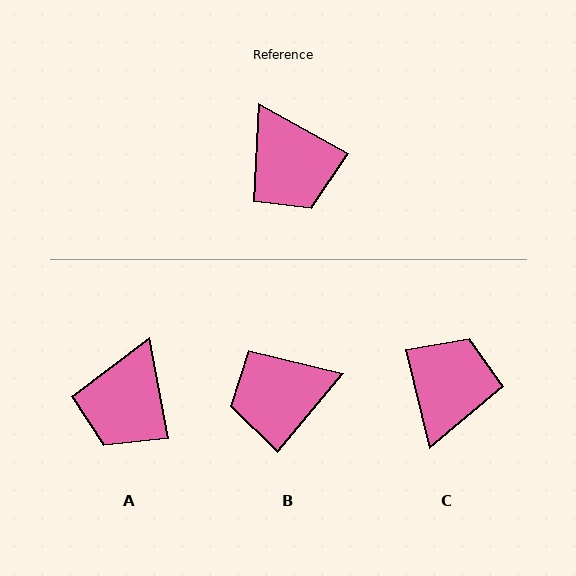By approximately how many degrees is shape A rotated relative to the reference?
Approximately 50 degrees clockwise.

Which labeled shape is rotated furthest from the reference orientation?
C, about 133 degrees away.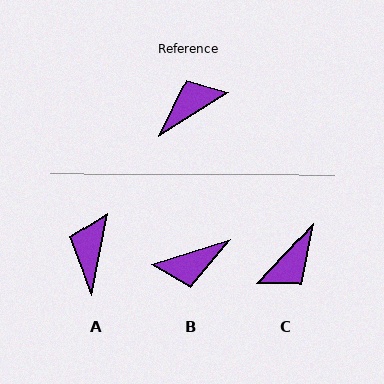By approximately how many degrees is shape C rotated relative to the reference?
Approximately 165 degrees clockwise.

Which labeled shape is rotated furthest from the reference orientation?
B, about 165 degrees away.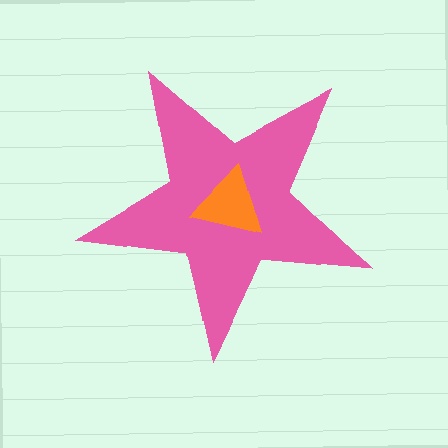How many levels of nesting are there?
2.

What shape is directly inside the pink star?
The orange triangle.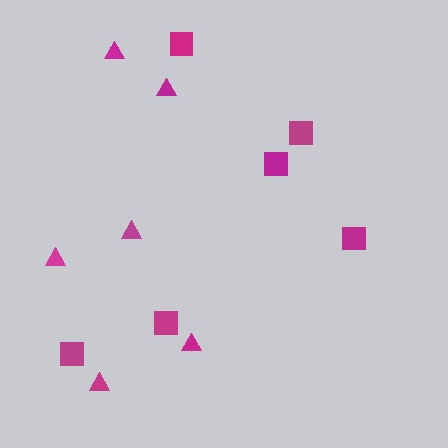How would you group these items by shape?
There are 2 groups: one group of triangles (6) and one group of squares (6).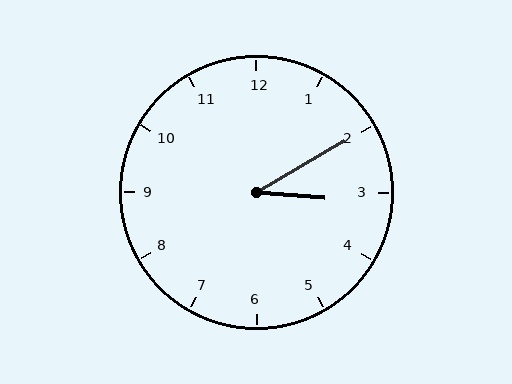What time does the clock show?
3:10.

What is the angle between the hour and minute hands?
Approximately 35 degrees.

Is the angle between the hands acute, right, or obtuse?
It is acute.